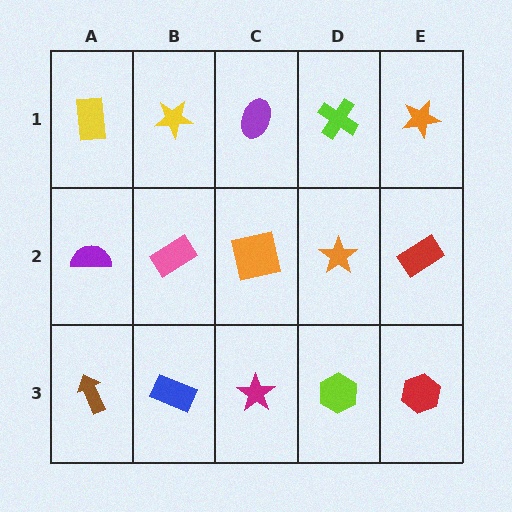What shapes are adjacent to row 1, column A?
A purple semicircle (row 2, column A), a yellow star (row 1, column B).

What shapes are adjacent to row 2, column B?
A yellow star (row 1, column B), a blue rectangle (row 3, column B), a purple semicircle (row 2, column A), an orange square (row 2, column C).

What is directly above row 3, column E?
A red rectangle.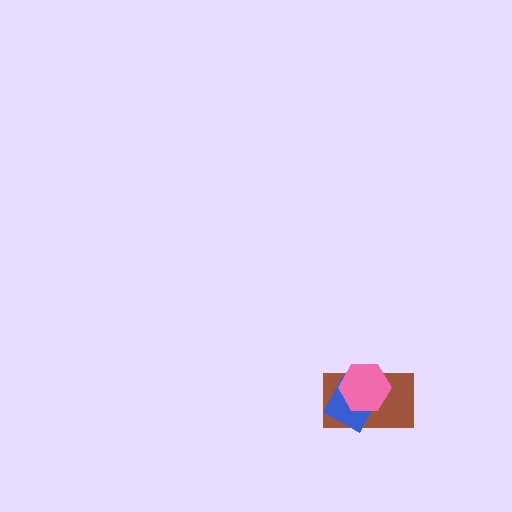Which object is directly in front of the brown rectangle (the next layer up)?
The blue diamond is directly in front of the brown rectangle.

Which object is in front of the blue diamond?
The pink hexagon is in front of the blue diamond.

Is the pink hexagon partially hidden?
No, no other shape covers it.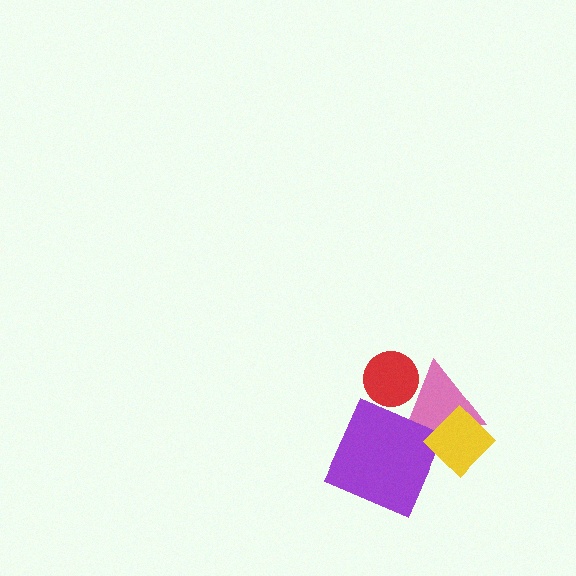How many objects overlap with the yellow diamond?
1 object overlaps with the yellow diamond.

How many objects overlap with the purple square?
1 object overlaps with the purple square.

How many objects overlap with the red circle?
1 object overlaps with the red circle.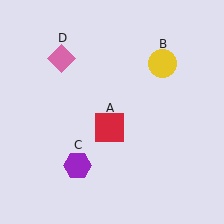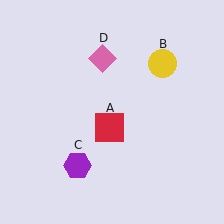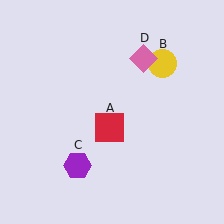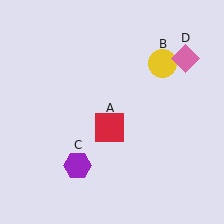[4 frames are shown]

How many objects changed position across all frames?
1 object changed position: pink diamond (object D).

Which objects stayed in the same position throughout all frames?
Red square (object A) and yellow circle (object B) and purple hexagon (object C) remained stationary.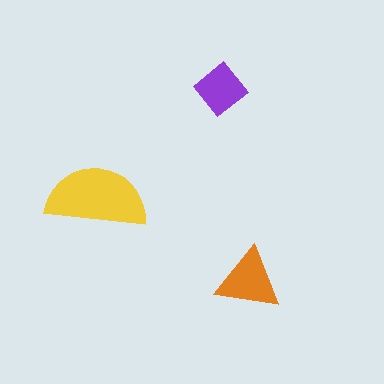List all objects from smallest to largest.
The purple diamond, the orange triangle, the yellow semicircle.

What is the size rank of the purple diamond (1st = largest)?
3rd.